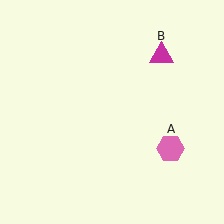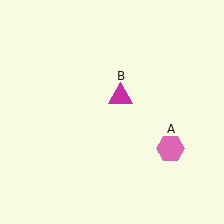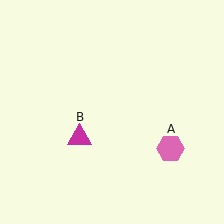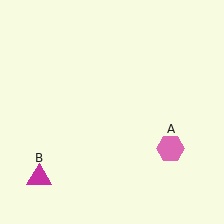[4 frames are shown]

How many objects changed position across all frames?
1 object changed position: magenta triangle (object B).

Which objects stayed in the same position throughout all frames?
Pink hexagon (object A) remained stationary.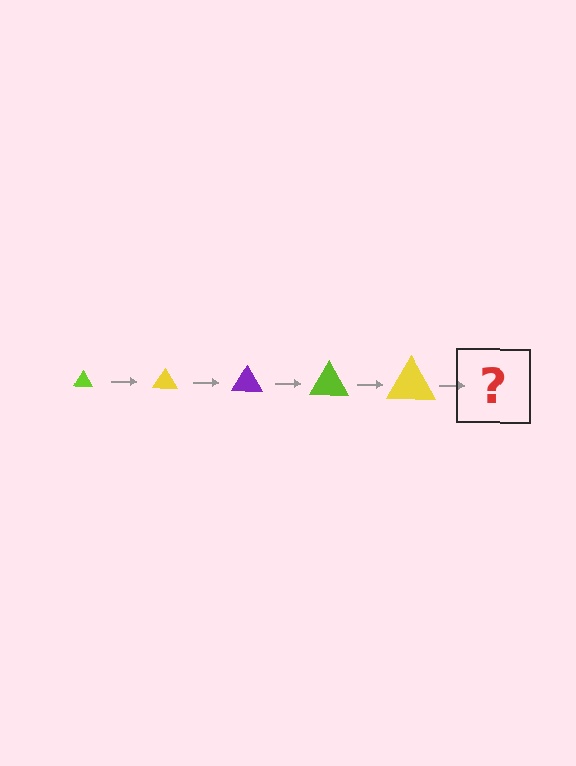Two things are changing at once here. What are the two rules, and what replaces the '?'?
The two rules are that the triangle grows larger each step and the color cycles through lime, yellow, and purple. The '?' should be a purple triangle, larger than the previous one.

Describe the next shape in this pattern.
It should be a purple triangle, larger than the previous one.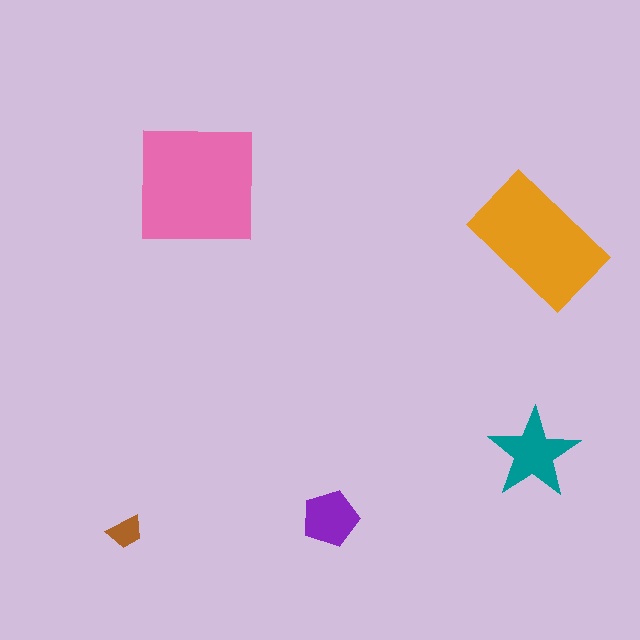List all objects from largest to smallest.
The pink square, the orange rectangle, the teal star, the purple pentagon, the brown trapezoid.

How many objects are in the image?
There are 5 objects in the image.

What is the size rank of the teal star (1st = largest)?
3rd.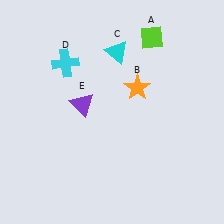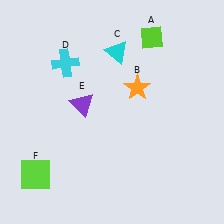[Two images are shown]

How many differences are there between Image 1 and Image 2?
There is 1 difference between the two images.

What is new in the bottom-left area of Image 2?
A lime square (F) was added in the bottom-left area of Image 2.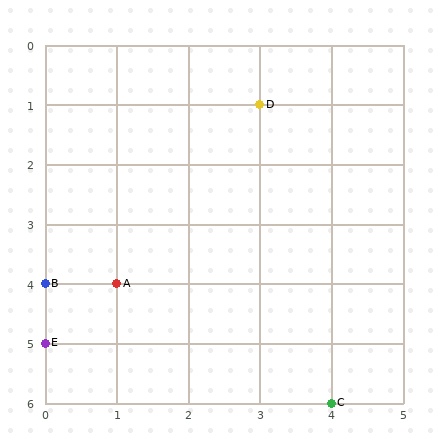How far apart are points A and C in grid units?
Points A and C are 3 columns and 2 rows apart (about 3.6 grid units diagonally).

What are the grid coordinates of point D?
Point D is at grid coordinates (3, 1).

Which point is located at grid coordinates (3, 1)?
Point D is at (3, 1).